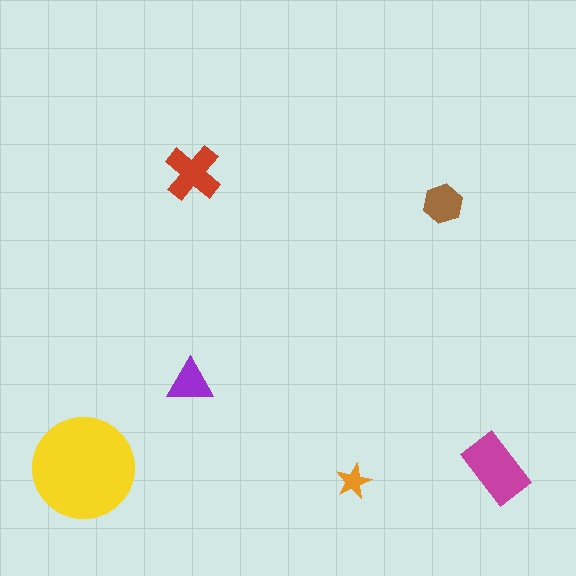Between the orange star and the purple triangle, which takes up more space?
The purple triangle.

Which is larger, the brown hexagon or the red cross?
The red cross.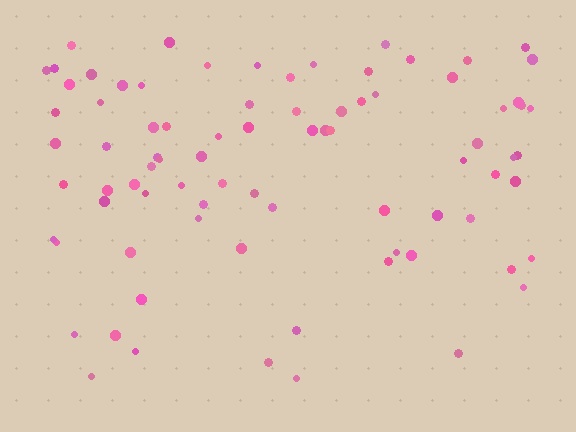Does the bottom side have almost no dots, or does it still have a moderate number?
Still a moderate number, just noticeably fewer than the top.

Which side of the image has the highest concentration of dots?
The top.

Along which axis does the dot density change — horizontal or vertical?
Vertical.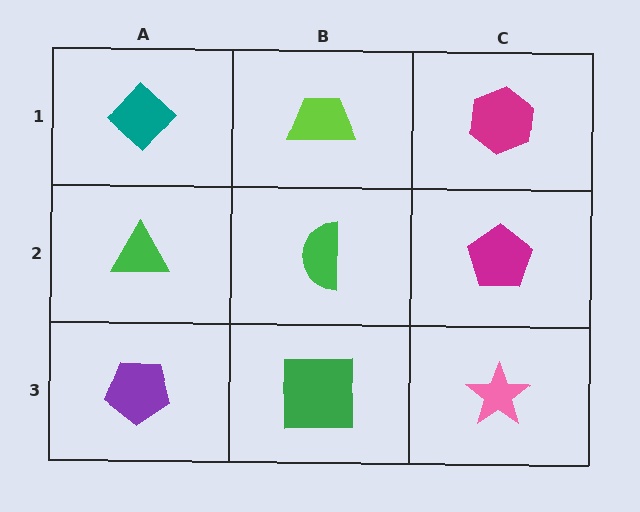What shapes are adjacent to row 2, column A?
A teal diamond (row 1, column A), a purple pentagon (row 3, column A), a green semicircle (row 2, column B).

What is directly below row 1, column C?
A magenta pentagon.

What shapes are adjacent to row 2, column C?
A magenta hexagon (row 1, column C), a pink star (row 3, column C), a green semicircle (row 2, column B).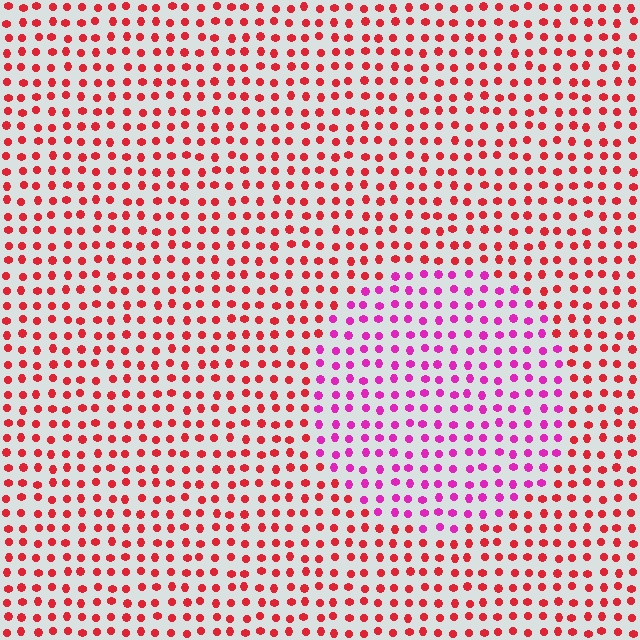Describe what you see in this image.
The image is filled with small red elements in a uniform arrangement. A circle-shaped region is visible where the elements are tinted to a slightly different hue, forming a subtle color boundary.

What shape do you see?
I see a circle.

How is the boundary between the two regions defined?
The boundary is defined purely by a slight shift in hue (about 43 degrees). Spacing, size, and orientation are identical on both sides.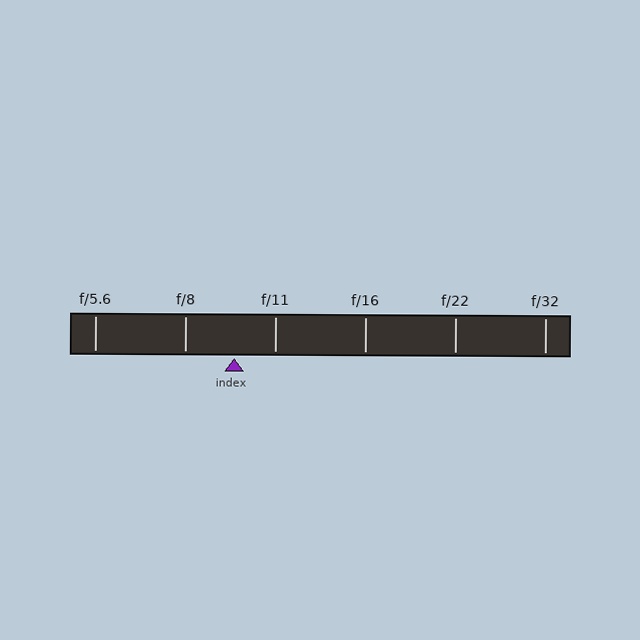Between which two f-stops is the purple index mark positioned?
The index mark is between f/8 and f/11.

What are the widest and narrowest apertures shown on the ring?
The widest aperture shown is f/5.6 and the narrowest is f/32.